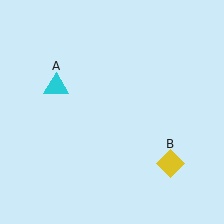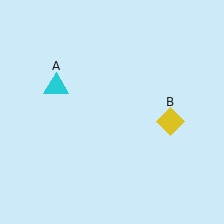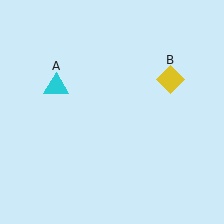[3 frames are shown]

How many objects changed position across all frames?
1 object changed position: yellow diamond (object B).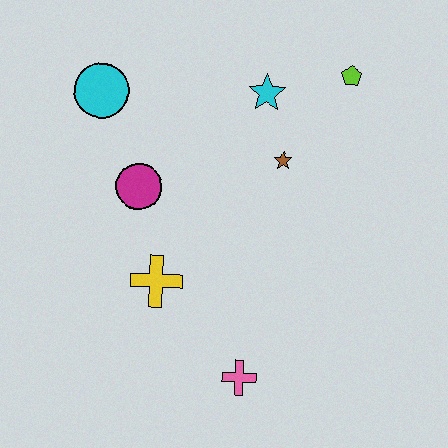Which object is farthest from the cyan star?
The pink cross is farthest from the cyan star.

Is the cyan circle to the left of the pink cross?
Yes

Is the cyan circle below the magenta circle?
No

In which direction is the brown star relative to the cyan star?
The brown star is below the cyan star.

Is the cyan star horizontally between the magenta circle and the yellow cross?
No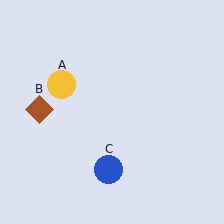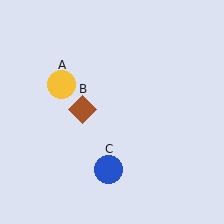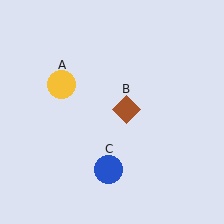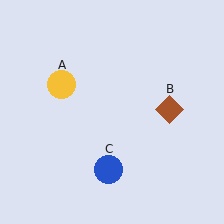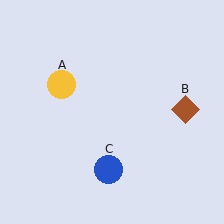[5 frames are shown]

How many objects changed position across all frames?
1 object changed position: brown diamond (object B).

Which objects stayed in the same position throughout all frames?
Yellow circle (object A) and blue circle (object C) remained stationary.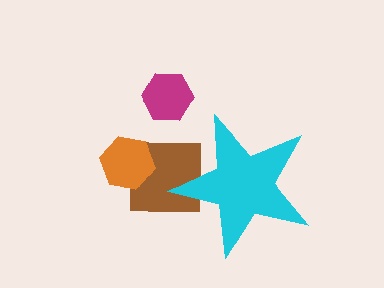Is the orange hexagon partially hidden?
No, the orange hexagon is fully visible.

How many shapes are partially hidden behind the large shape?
1 shape is partially hidden.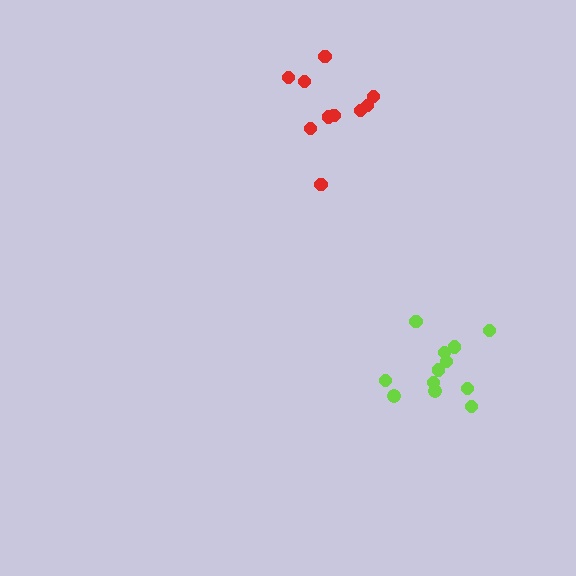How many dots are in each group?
Group 1: 10 dots, Group 2: 12 dots (22 total).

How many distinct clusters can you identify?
There are 2 distinct clusters.